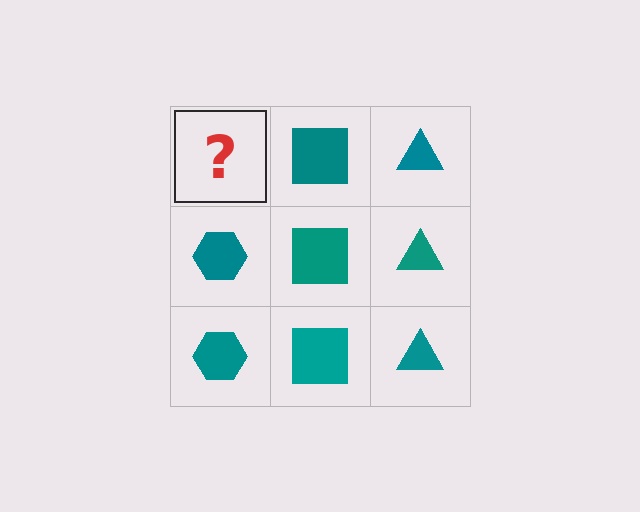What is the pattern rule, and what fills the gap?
The rule is that each column has a consistent shape. The gap should be filled with a teal hexagon.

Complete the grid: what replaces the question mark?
The question mark should be replaced with a teal hexagon.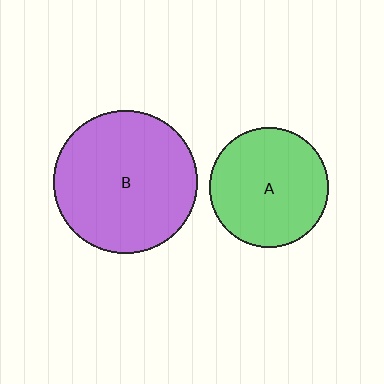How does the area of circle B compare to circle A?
Approximately 1.4 times.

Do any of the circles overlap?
No, none of the circles overlap.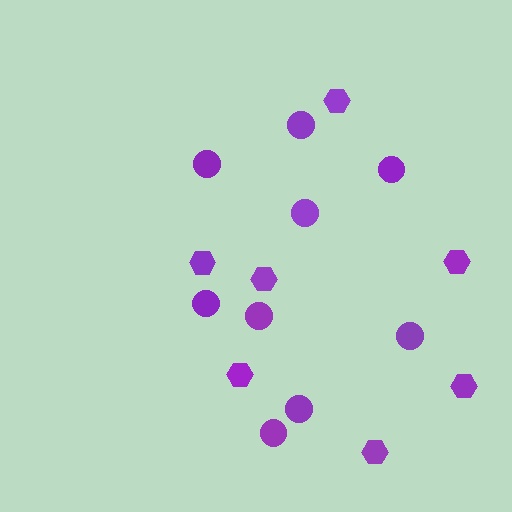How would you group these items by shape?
There are 2 groups: one group of hexagons (7) and one group of circles (9).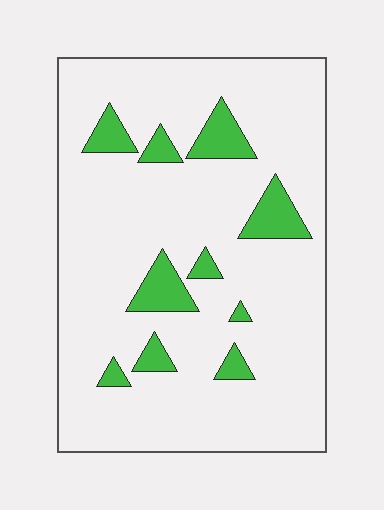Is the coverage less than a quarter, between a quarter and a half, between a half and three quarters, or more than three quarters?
Less than a quarter.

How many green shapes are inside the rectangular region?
10.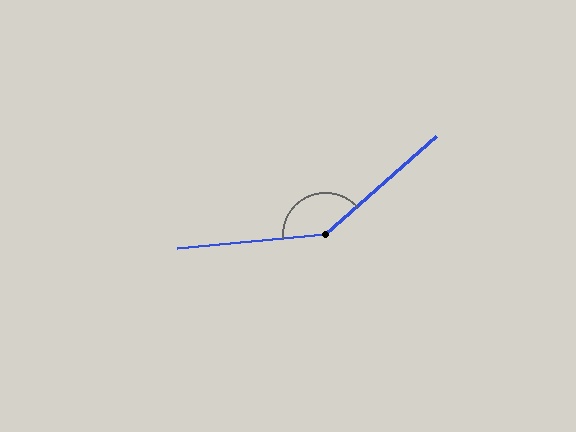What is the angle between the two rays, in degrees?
Approximately 144 degrees.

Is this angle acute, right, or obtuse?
It is obtuse.